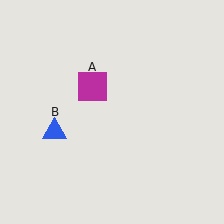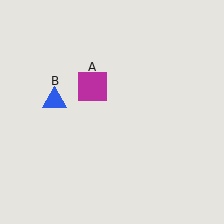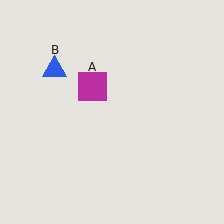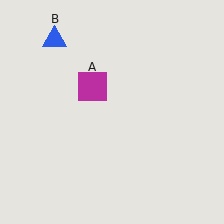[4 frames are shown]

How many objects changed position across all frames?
1 object changed position: blue triangle (object B).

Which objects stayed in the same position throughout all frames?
Magenta square (object A) remained stationary.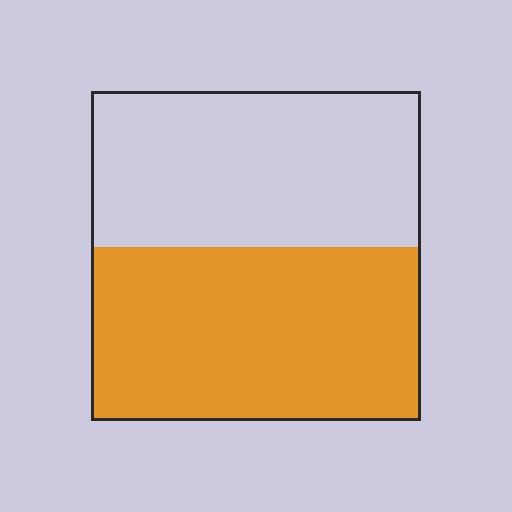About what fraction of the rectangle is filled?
About one half (1/2).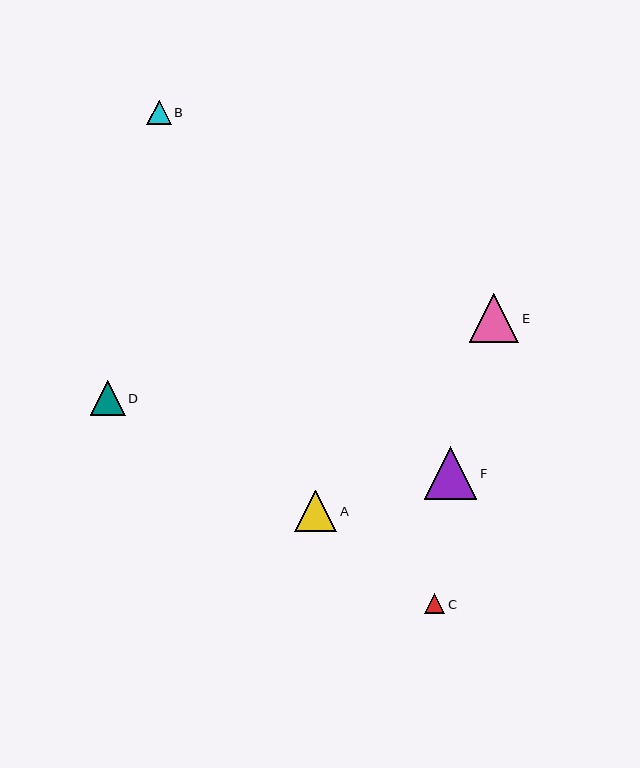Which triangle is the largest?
Triangle F is the largest with a size of approximately 53 pixels.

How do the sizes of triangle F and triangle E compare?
Triangle F and triangle E are approximately the same size.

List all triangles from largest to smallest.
From largest to smallest: F, E, A, D, B, C.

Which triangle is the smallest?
Triangle C is the smallest with a size of approximately 20 pixels.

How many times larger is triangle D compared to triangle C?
Triangle D is approximately 1.7 times the size of triangle C.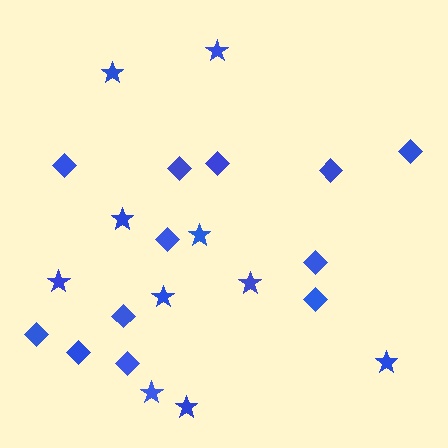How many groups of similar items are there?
There are 2 groups: one group of diamonds (12) and one group of stars (10).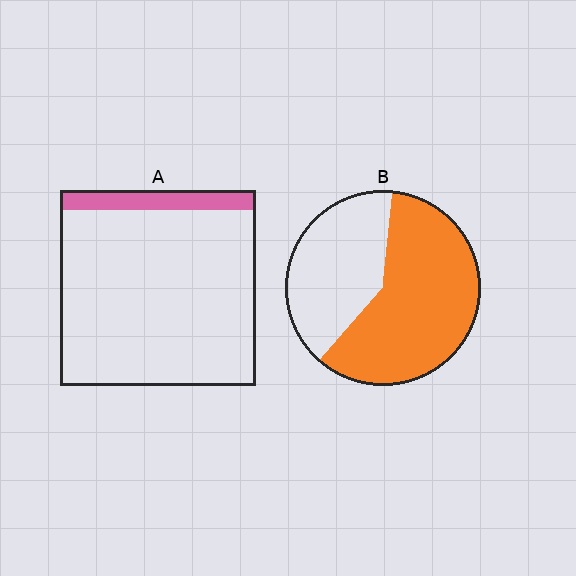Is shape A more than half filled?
No.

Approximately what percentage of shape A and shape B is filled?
A is approximately 10% and B is approximately 60%.